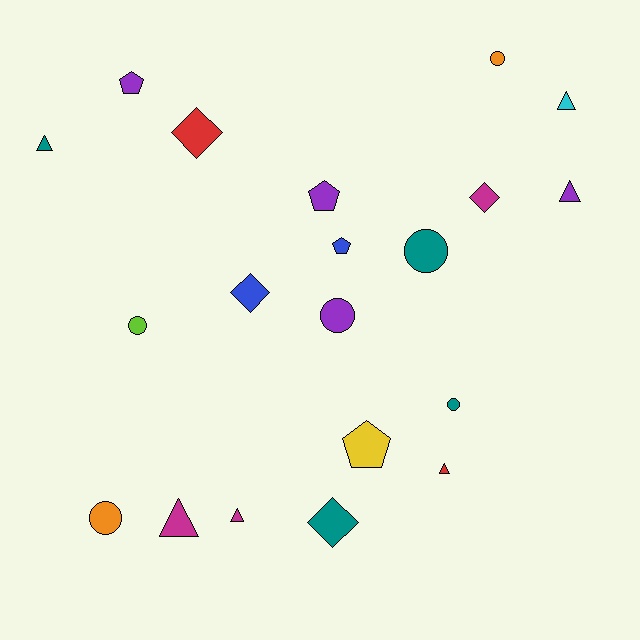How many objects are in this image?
There are 20 objects.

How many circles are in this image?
There are 6 circles.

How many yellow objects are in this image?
There is 1 yellow object.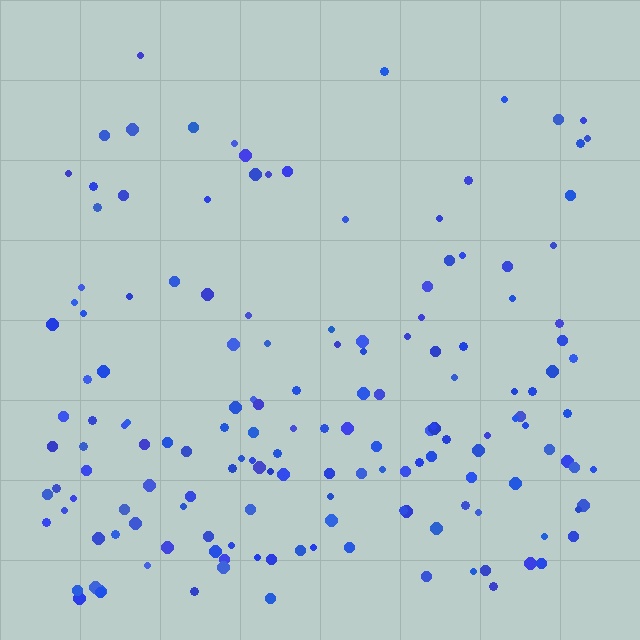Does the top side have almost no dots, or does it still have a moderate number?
Still a moderate number, just noticeably fewer than the bottom.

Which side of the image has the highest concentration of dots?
The bottom.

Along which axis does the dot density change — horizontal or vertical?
Vertical.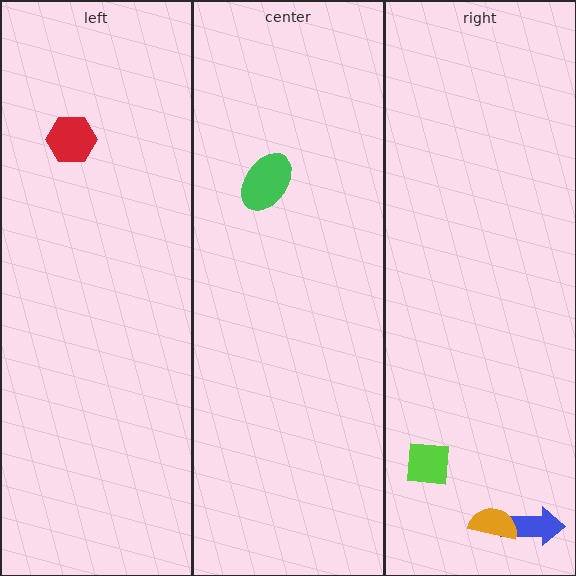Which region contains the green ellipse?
The center region.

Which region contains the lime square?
The right region.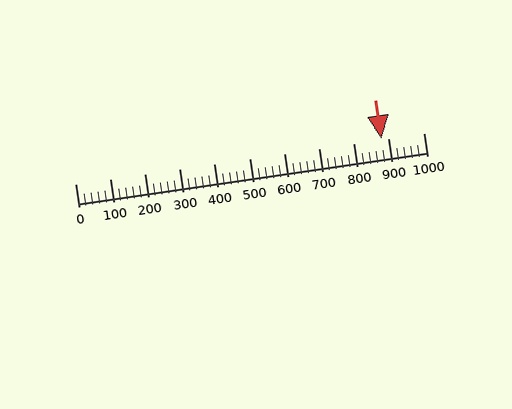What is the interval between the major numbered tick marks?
The major tick marks are spaced 100 units apart.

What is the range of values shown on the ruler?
The ruler shows values from 0 to 1000.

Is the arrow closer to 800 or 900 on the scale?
The arrow is closer to 900.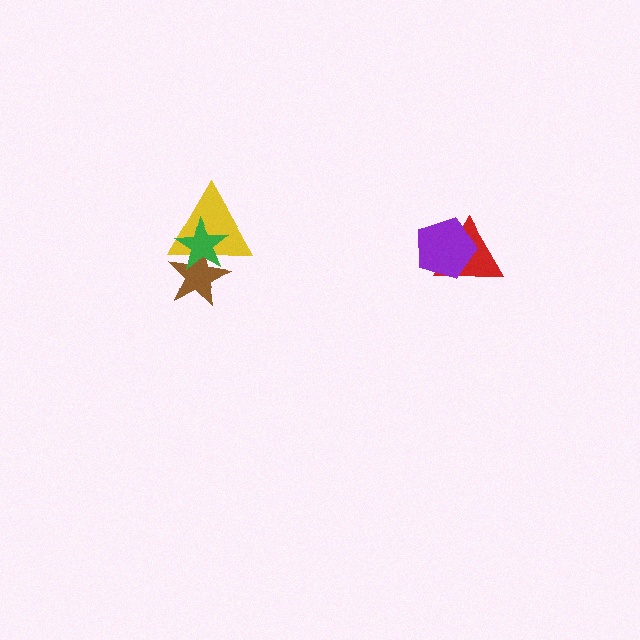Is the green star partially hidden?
No, no other shape covers it.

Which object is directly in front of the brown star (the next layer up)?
The yellow triangle is directly in front of the brown star.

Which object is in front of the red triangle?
The purple pentagon is in front of the red triangle.